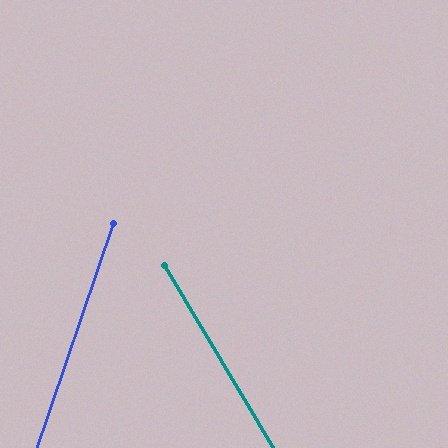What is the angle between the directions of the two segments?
Approximately 50 degrees.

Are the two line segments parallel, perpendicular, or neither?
Neither parallel nor perpendicular — they differ by about 50°.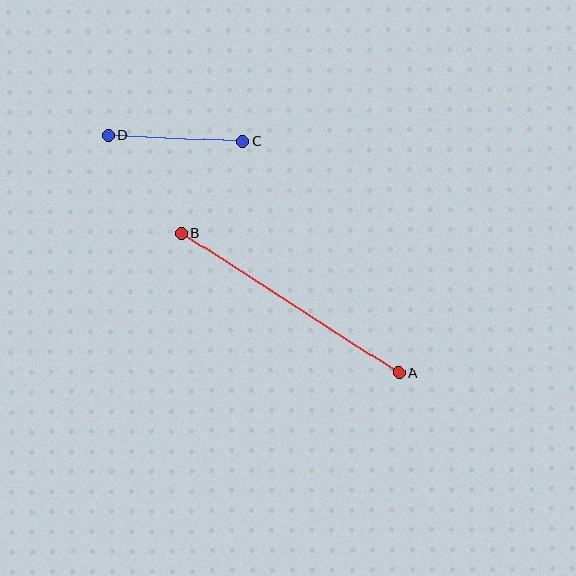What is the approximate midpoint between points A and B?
The midpoint is at approximately (290, 303) pixels.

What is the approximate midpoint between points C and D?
The midpoint is at approximately (176, 138) pixels.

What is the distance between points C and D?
The distance is approximately 135 pixels.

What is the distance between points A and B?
The distance is approximately 259 pixels.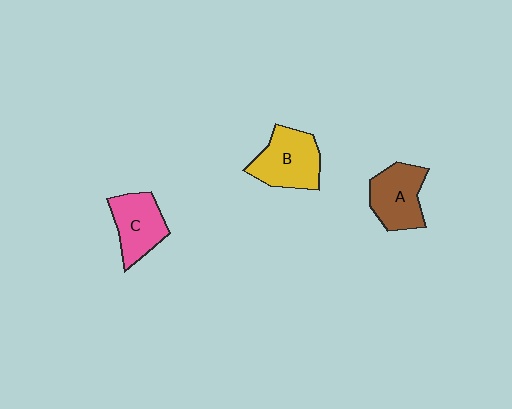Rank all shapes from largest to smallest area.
From largest to smallest: B (yellow), A (brown), C (pink).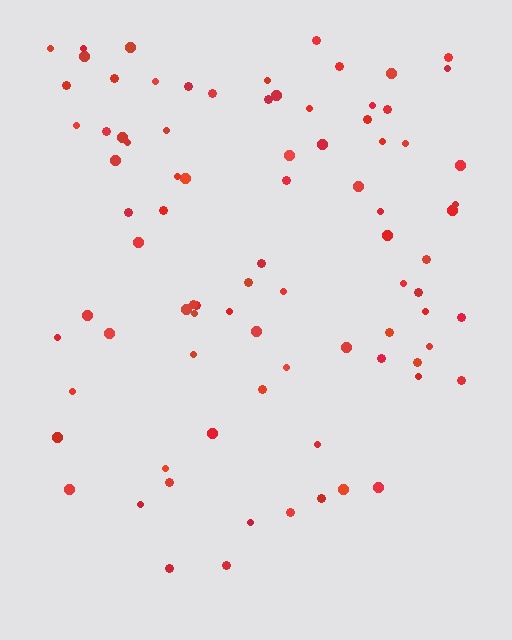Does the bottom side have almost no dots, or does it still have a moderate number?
Still a moderate number, just noticeably fewer than the top.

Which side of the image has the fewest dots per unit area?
The bottom.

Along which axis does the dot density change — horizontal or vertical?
Vertical.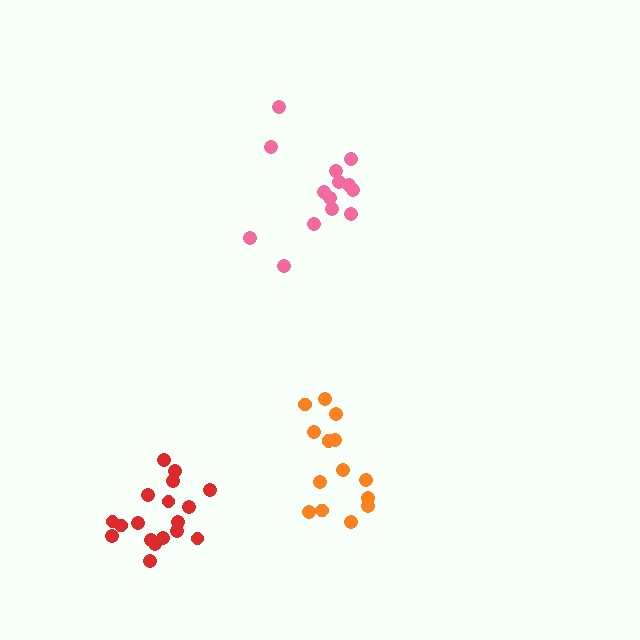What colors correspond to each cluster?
The clusters are colored: pink, orange, red.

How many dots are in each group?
Group 1: 14 dots, Group 2: 14 dots, Group 3: 18 dots (46 total).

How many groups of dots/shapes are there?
There are 3 groups.